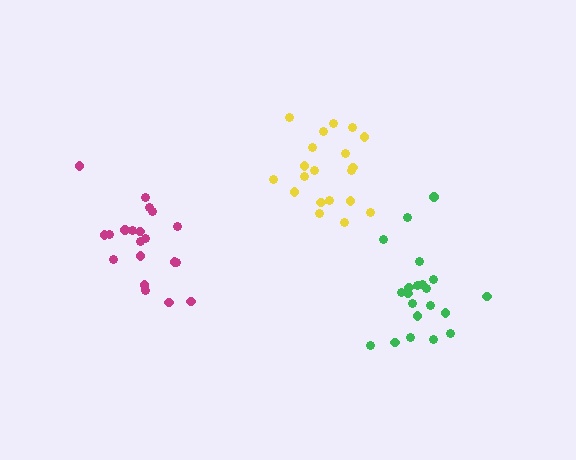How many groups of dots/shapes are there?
There are 3 groups.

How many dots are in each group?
Group 1: 21 dots, Group 2: 20 dots, Group 3: 21 dots (62 total).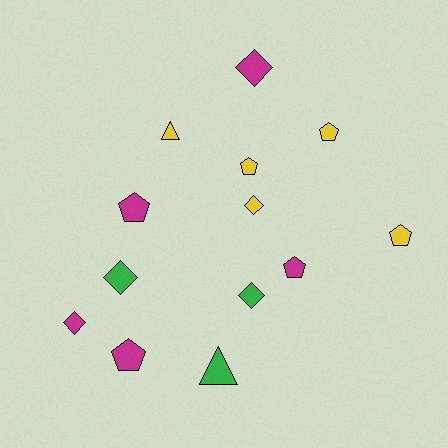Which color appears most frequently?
Magenta, with 5 objects.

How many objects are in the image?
There are 13 objects.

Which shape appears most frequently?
Pentagon, with 6 objects.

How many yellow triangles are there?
There is 1 yellow triangle.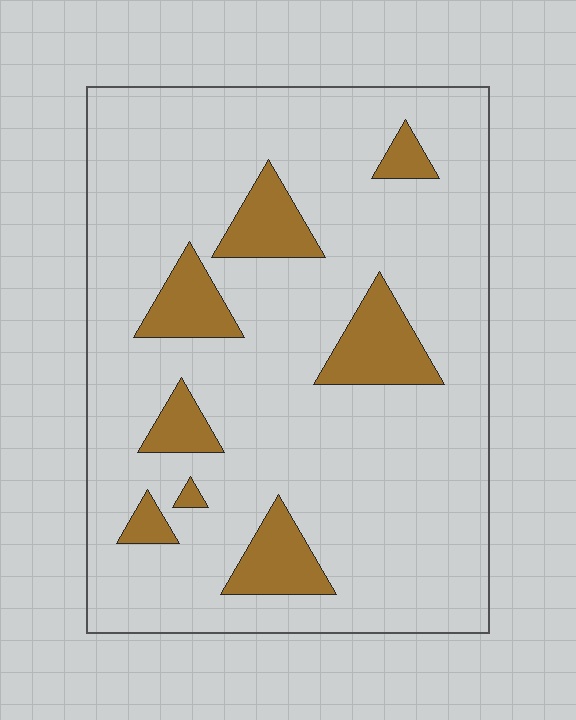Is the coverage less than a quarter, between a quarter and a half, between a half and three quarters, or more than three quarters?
Less than a quarter.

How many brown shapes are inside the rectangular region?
8.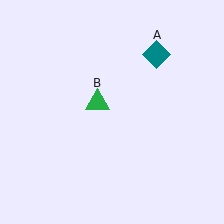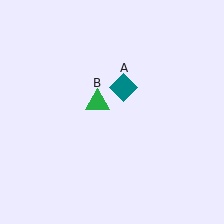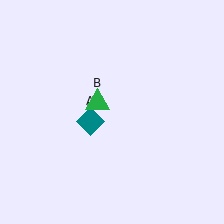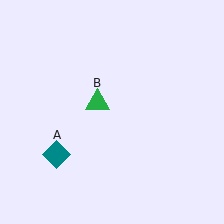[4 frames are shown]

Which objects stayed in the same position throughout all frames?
Green triangle (object B) remained stationary.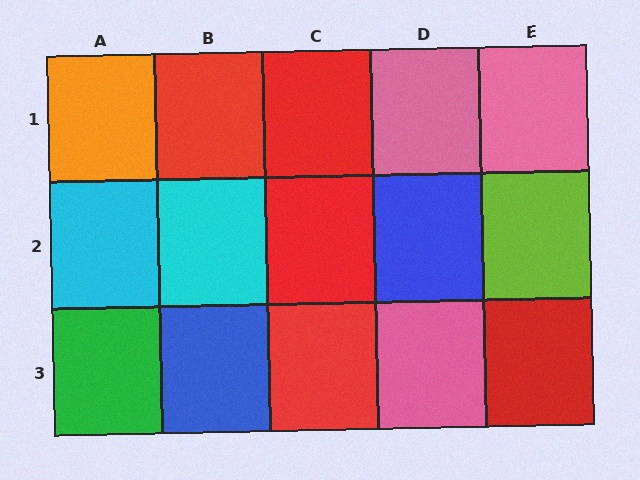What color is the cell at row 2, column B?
Cyan.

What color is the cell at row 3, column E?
Red.